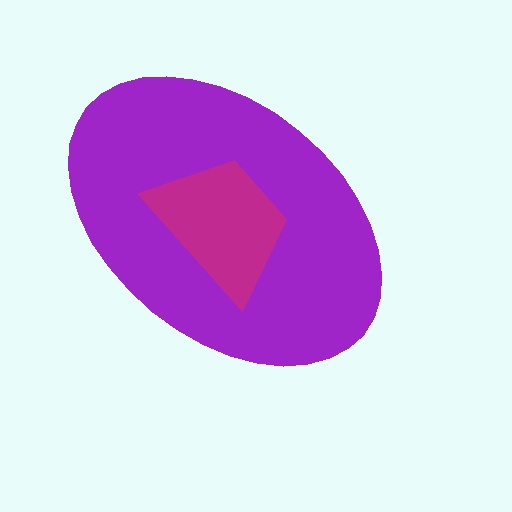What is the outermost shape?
The purple ellipse.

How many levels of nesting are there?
2.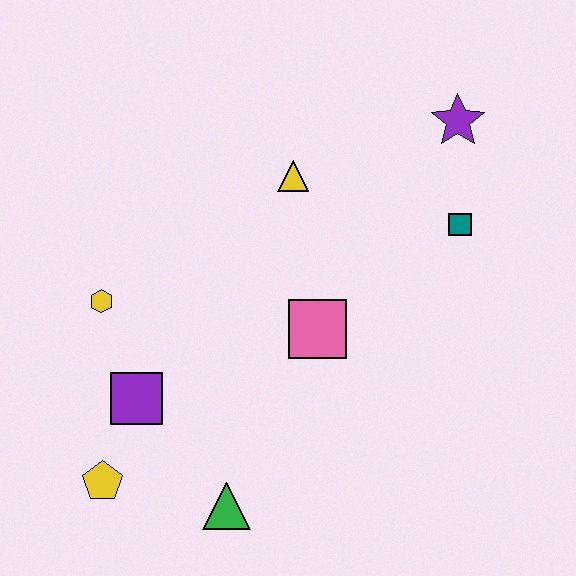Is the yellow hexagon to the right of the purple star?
No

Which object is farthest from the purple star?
The yellow pentagon is farthest from the purple star.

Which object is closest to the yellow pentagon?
The purple square is closest to the yellow pentagon.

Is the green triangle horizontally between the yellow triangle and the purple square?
Yes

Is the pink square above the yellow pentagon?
Yes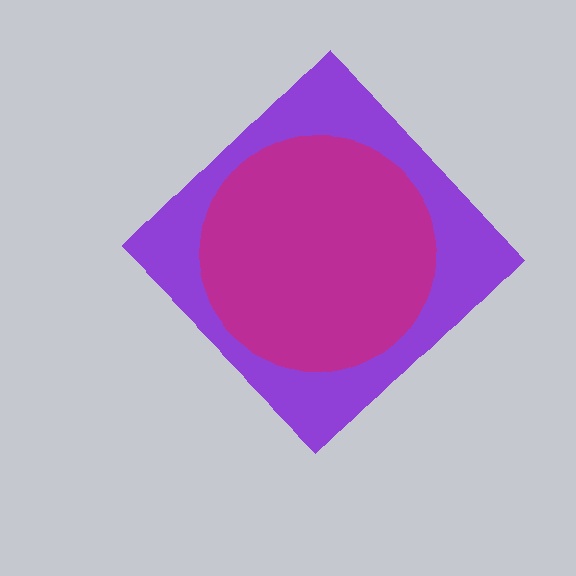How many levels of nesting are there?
2.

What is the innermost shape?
The magenta circle.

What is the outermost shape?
The purple diamond.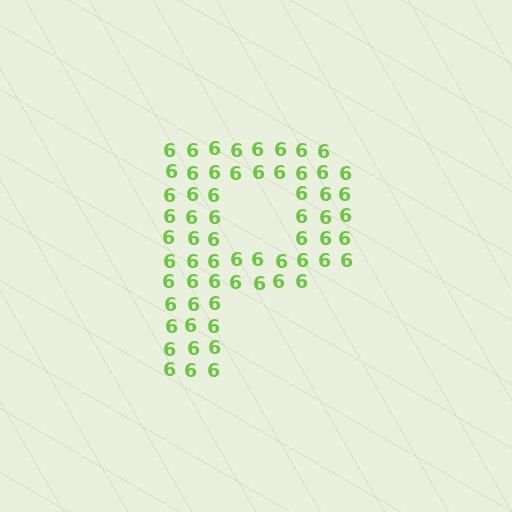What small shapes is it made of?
It is made of small digit 6's.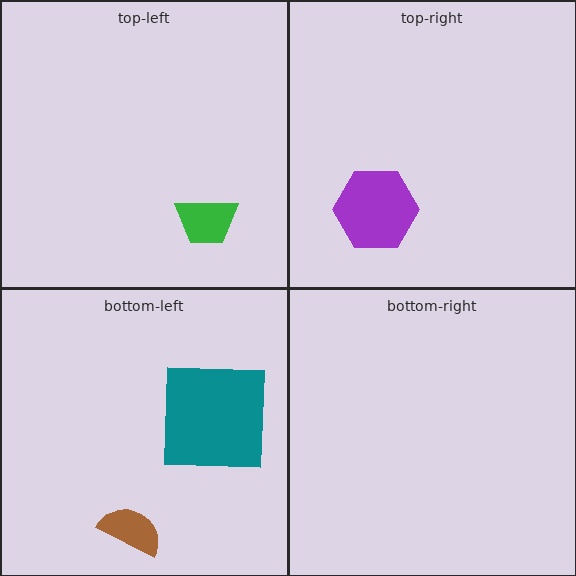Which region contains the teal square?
The bottom-left region.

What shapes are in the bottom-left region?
The teal square, the brown semicircle.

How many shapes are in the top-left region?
1.